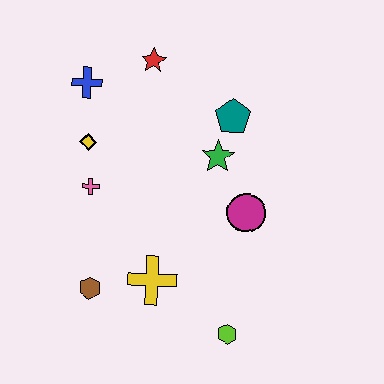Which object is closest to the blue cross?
The yellow diamond is closest to the blue cross.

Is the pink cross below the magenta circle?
No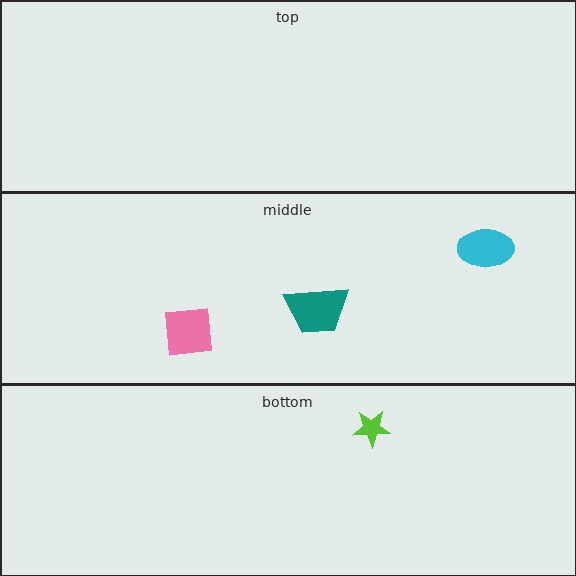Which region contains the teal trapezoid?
The middle region.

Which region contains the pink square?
The middle region.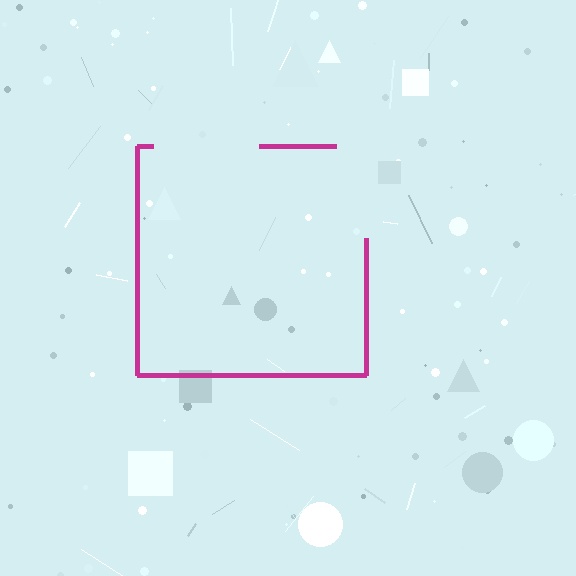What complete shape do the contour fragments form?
The contour fragments form a square.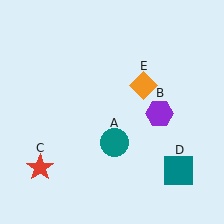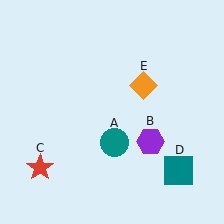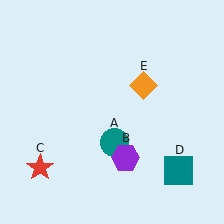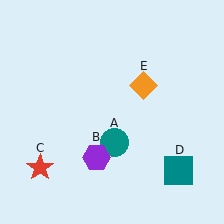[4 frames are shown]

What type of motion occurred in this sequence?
The purple hexagon (object B) rotated clockwise around the center of the scene.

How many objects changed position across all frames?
1 object changed position: purple hexagon (object B).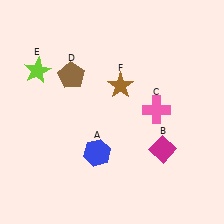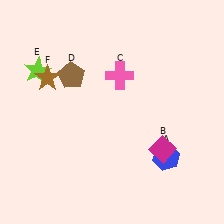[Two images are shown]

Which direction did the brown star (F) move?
The brown star (F) moved left.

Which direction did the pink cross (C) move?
The pink cross (C) moved left.